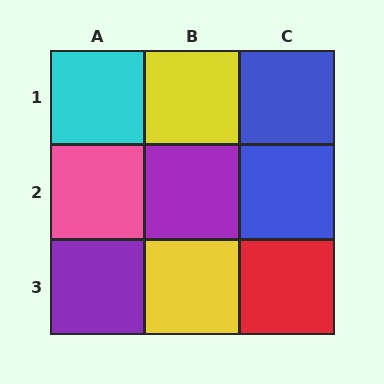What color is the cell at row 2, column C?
Blue.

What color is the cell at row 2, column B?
Purple.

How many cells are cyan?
1 cell is cyan.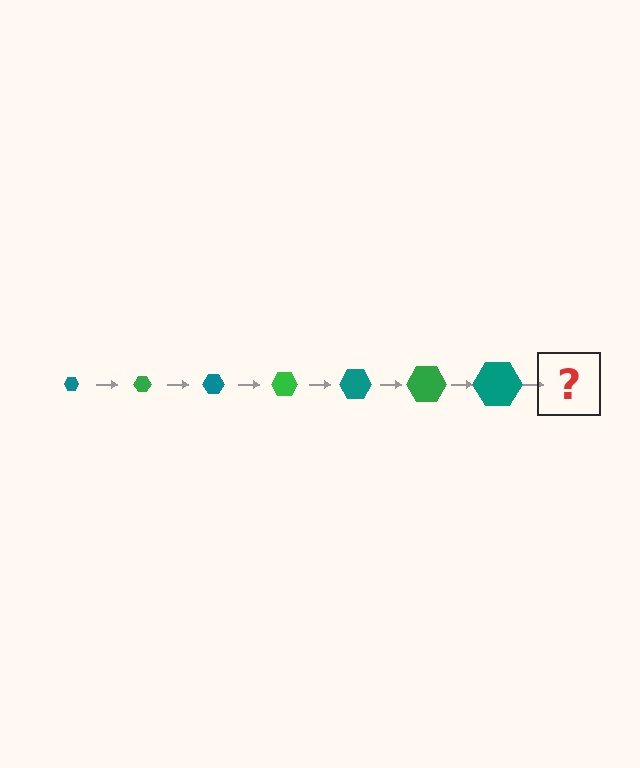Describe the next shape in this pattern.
It should be a green hexagon, larger than the previous one.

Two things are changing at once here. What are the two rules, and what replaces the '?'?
The two rules are that the hexagon grows larger each step and the color cycles through teal and green. The '?' should be a green hexagon, larger than the previous one.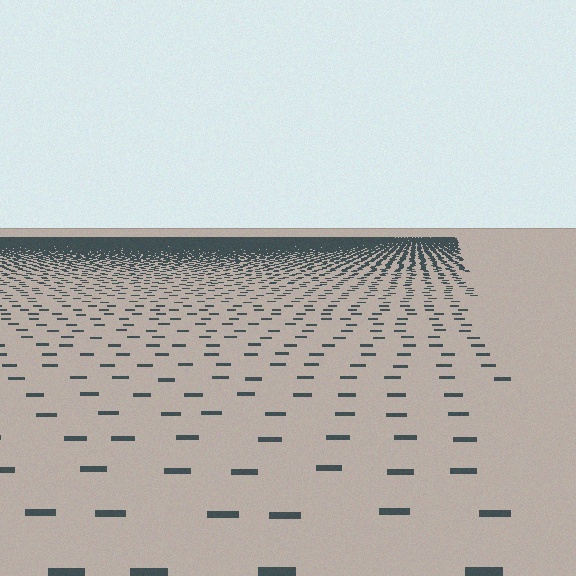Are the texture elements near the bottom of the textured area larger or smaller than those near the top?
Larger. Near the bottom, elements are closer to the viewer and appear at a bigger on-screen size.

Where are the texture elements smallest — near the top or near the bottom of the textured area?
Near the top.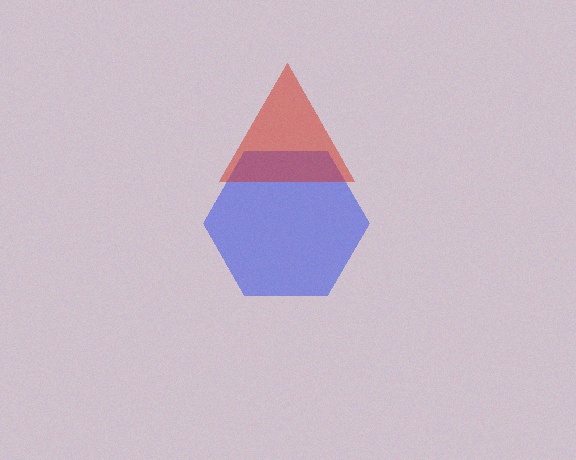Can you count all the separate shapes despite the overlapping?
Yes, there are 2 separate shapes.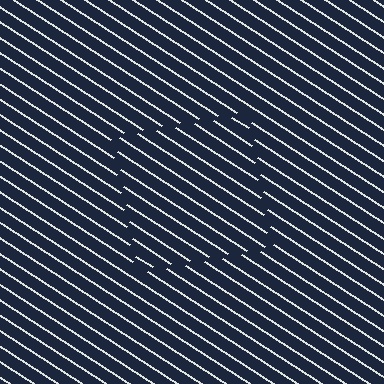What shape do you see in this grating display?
An illusory square. The interior of the shape contains the same grating, shifted by half a period — the contour is defined by the phase discontinuity where line-ends from the inner and outer gratings abut.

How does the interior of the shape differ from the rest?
The interior of the shape contains the same grating, shifted by half a period — the contour is defined by the phase discontinuity where line-ends from the inner and outer gratings abut.